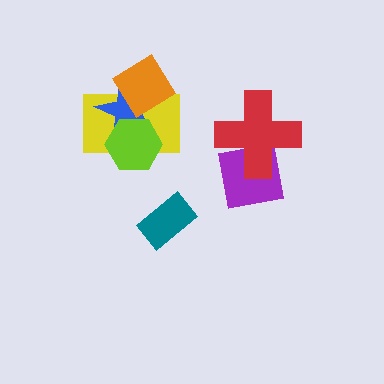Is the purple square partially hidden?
Yes, it is partially covered by another shape.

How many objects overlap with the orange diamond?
2 objects overlap with the orange diamond.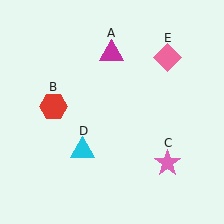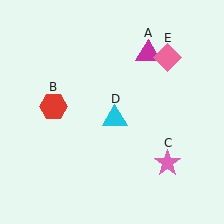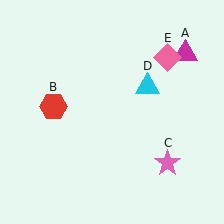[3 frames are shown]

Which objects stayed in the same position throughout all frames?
Red hexagon (object B) and pink star (object C) and pink diamond (object E) remained stationary.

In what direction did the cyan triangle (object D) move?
The cyan triangle (object D) moved up and to the right.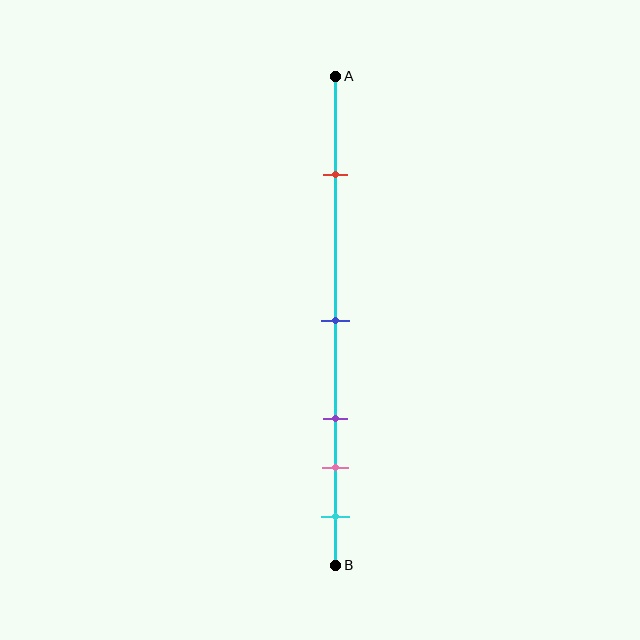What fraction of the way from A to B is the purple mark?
The purple mark is approximately 70% (0.7) of the way from A to B.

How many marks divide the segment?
There are 5 marks dividing the segment.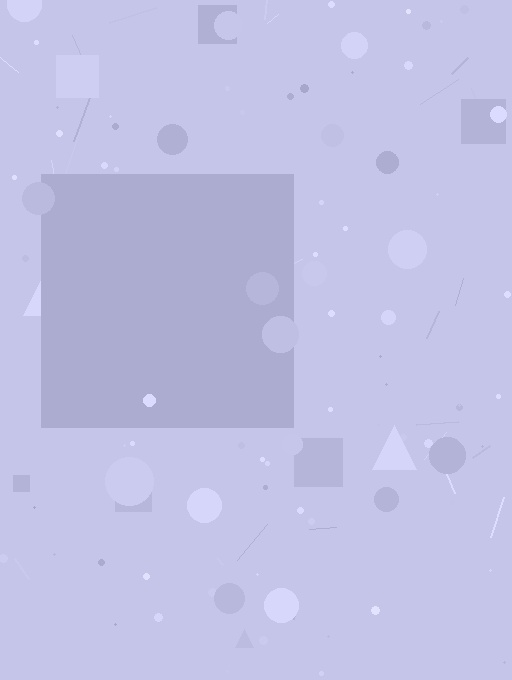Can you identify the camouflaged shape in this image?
The camouflaged shape is a square.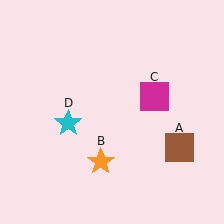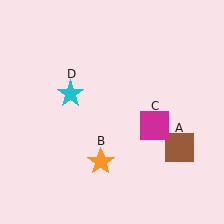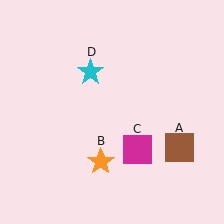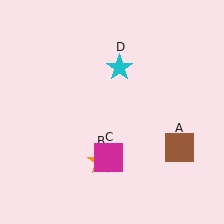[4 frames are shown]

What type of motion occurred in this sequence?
The magenta square (object C), cyan star (object D) rotated clockwise around the center of the scene.